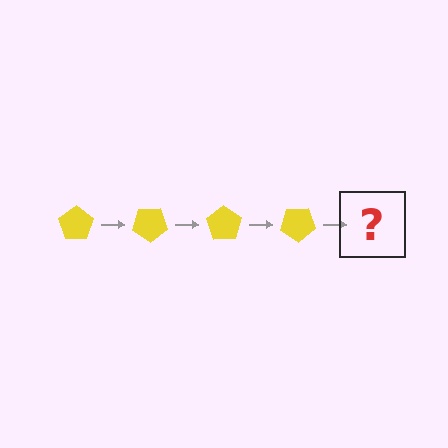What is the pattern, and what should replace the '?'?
The pattern is that the pentagon rotates 35 degrees each step. The '?' should be a yellow pentagon rotated 140 degrees.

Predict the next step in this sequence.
The next step is a yellow pentagon rotated 140 degrees.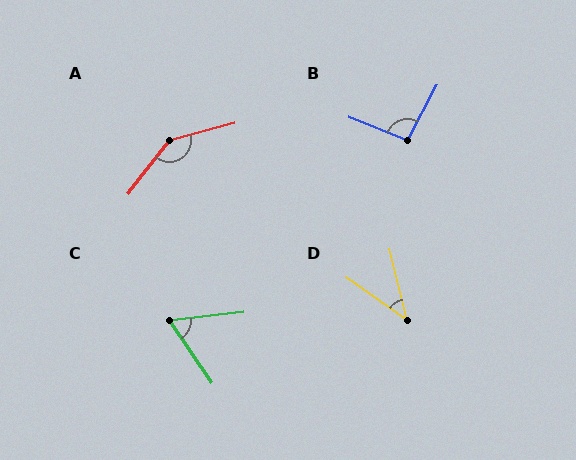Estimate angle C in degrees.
Approximately 63 degrees.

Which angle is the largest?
A, at approximately 142 degrees.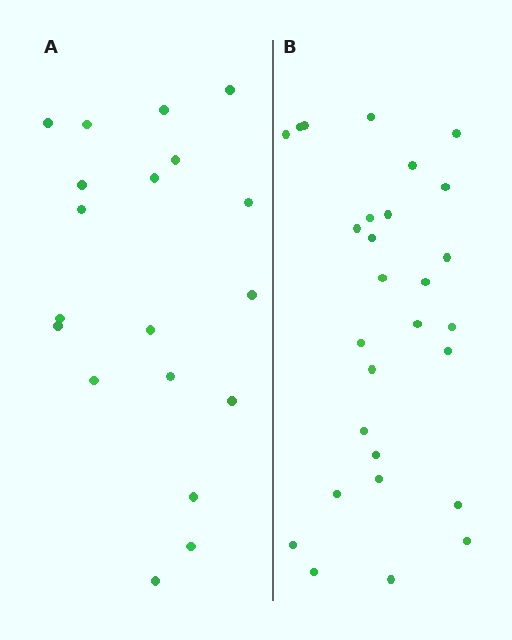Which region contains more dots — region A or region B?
Region B (the right region) has more dots.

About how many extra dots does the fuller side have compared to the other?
Region B has roughly 8 or so more dots than region A.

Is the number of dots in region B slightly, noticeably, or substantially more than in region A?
Region B has substantially more. The ratio is roughly 1.5 to 1.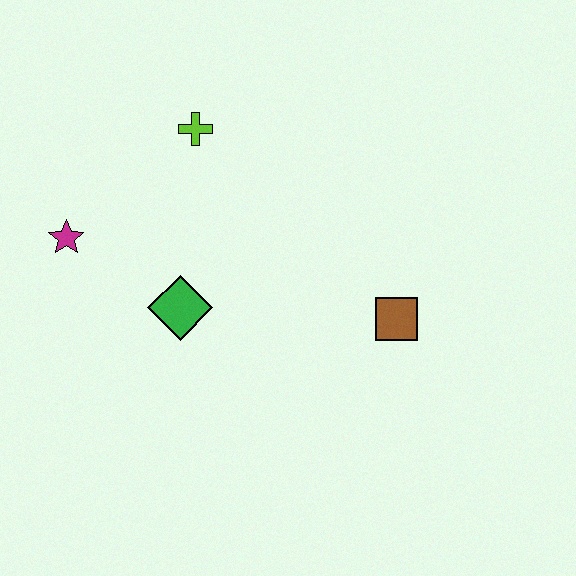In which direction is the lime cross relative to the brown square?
The lime cross is to the left of the brown square.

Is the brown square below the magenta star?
Yes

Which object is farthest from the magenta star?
The brown square is farthest from the magenta star.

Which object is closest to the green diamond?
The magenta star is closest to the green diamond.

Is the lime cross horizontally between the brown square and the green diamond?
Yes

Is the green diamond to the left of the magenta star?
No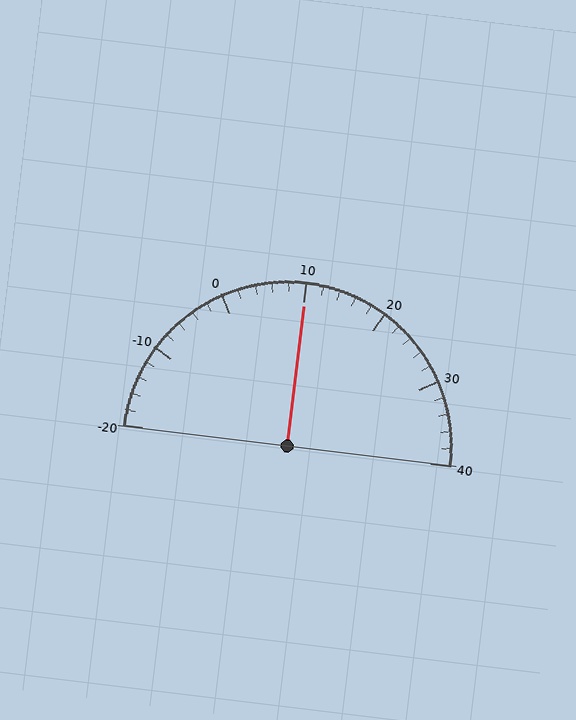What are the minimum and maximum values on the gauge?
The gauge ranges from -20 to 40.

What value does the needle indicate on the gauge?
The needle indicates approximately 10.